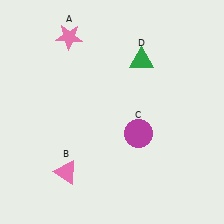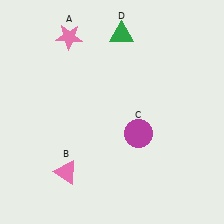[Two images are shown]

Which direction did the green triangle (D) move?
The green triangle (D) moved up.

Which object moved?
The green triangle (D) moved up.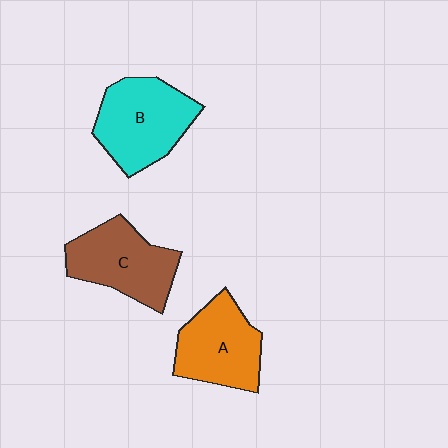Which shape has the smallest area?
Shape A (orange).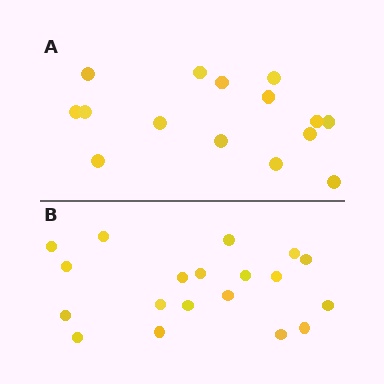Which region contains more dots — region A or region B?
Region B (the bottom region) has more dots.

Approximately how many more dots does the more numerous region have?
Region B has about 4 more dots than region A.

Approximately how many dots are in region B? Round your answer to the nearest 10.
About 20 dots. (The exact count is 19, which rounds to 20.)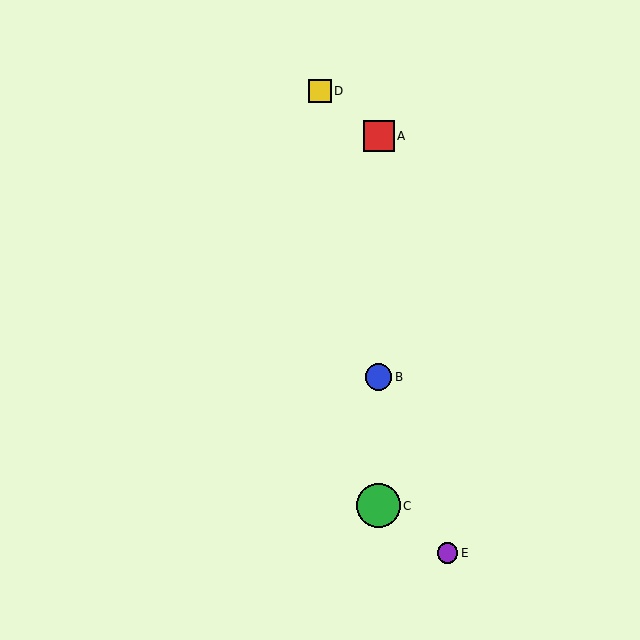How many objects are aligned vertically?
3 objects (A, B, C) are aligned vertically.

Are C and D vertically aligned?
No, C is at x≈379 and D is at x≈320.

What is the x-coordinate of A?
Object A is at x≈379.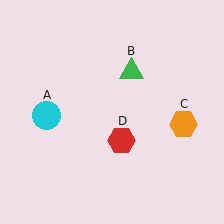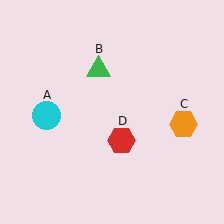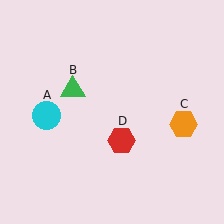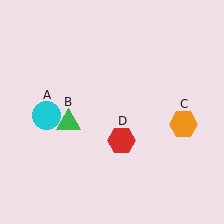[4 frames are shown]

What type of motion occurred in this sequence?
The green triangle (object B) rotated counterclockwise around the center of the scene.